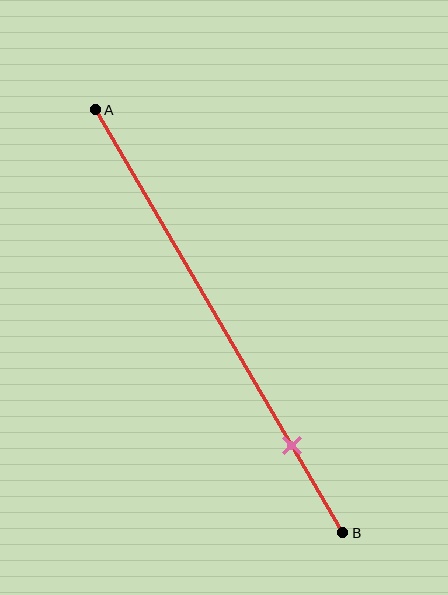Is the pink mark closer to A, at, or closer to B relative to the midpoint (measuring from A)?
The pink mark is closer to point B than the midpoint of segment AB.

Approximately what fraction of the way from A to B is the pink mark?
The pink mark is approximately 80% of the way from A to B.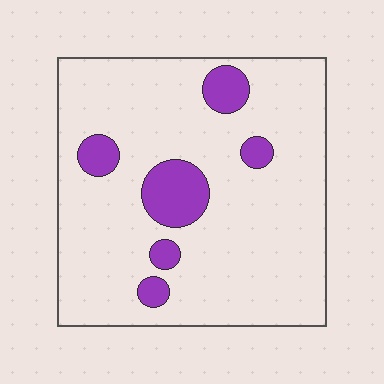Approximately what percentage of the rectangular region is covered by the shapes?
Approximately 15%.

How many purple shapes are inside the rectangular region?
6.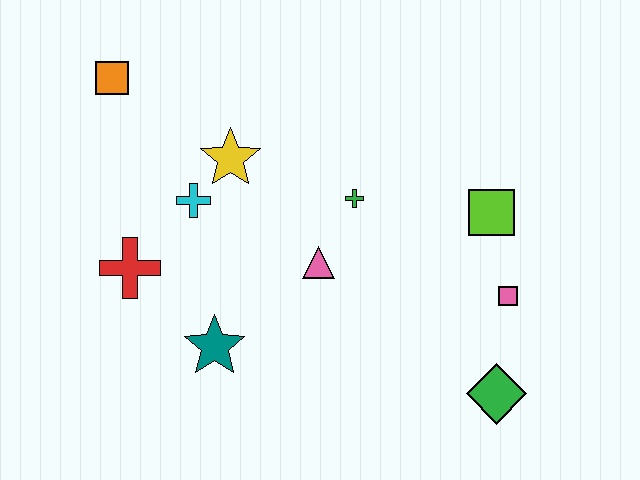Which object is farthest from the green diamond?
The orange square is farthest from the green diamond.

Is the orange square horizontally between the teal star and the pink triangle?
No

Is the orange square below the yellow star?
No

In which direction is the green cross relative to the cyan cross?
The green cross is to the right of the cyan cross.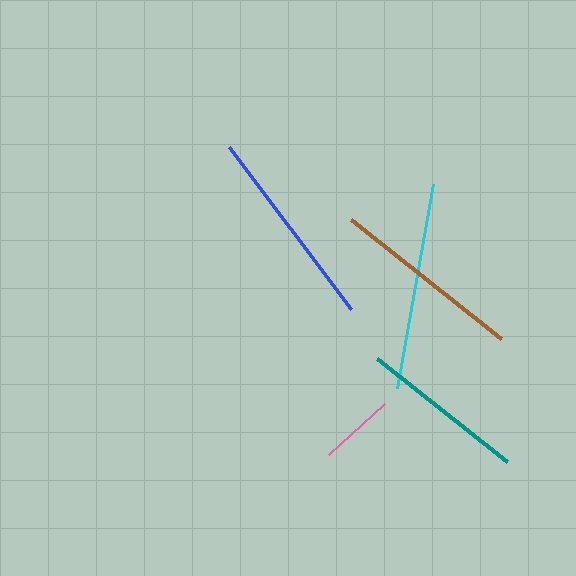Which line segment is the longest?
The cyan line is the longest at approximately 208 pixels.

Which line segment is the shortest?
The pink line is the shortest at approximately 76 pixels.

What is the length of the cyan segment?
The cyan segment is approximately 208 pixels long.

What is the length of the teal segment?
The teal segment is approximately 166 pixels long.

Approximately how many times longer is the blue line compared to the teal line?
The blue line is approximately 1.2 times the length of the teal line.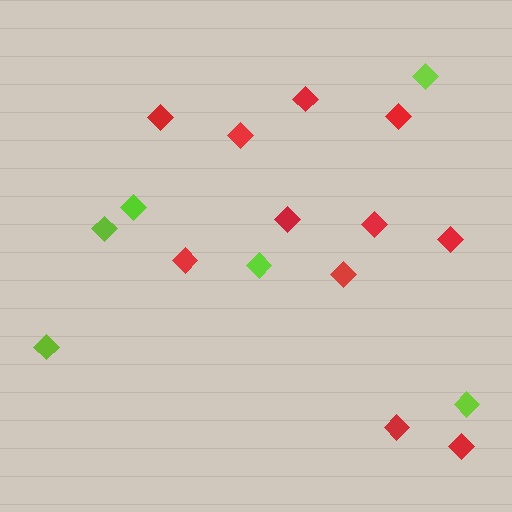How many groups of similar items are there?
There are 2 groups: one group of red diamonds (11) and one group of lime diamonds (6).